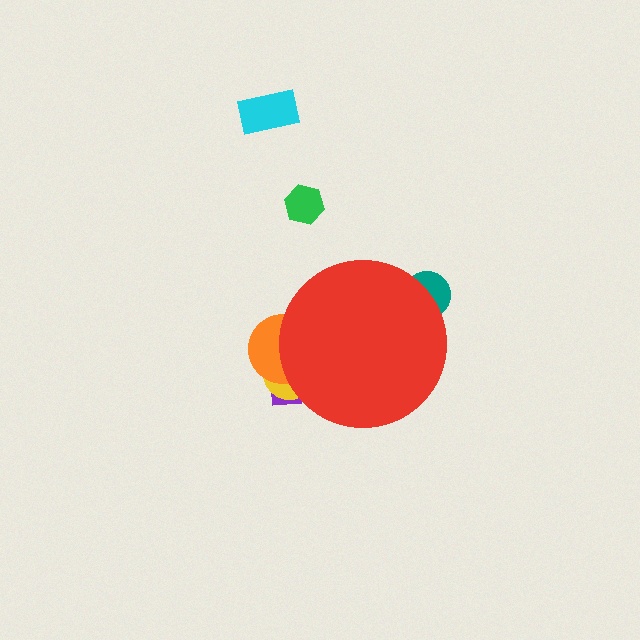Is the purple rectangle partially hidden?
Yes, the purple rectangle is partially hidden behind the red circle.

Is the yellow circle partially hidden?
Yes, the yellow circle is partially hidden behind the red circle.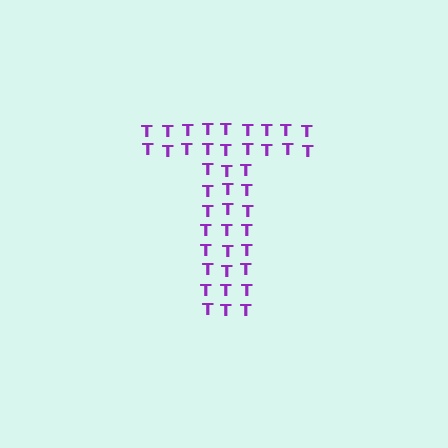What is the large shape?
The large shape is the letter T.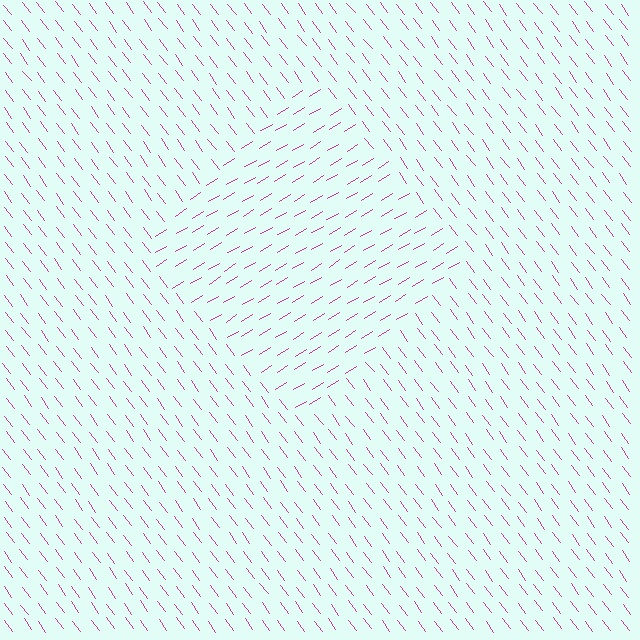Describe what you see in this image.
The image is filled with small magenta line segments. A diamond region in the image has lines oriented differently from the surrounding lines, creating a visible texture boundary.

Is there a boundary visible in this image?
Yes, there is a texture boundary formed by a change in line orientation.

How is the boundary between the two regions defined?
The boundary is defined purely by a change in line orientation (approximately 85 degrees difference). All lines are the same color and thickness.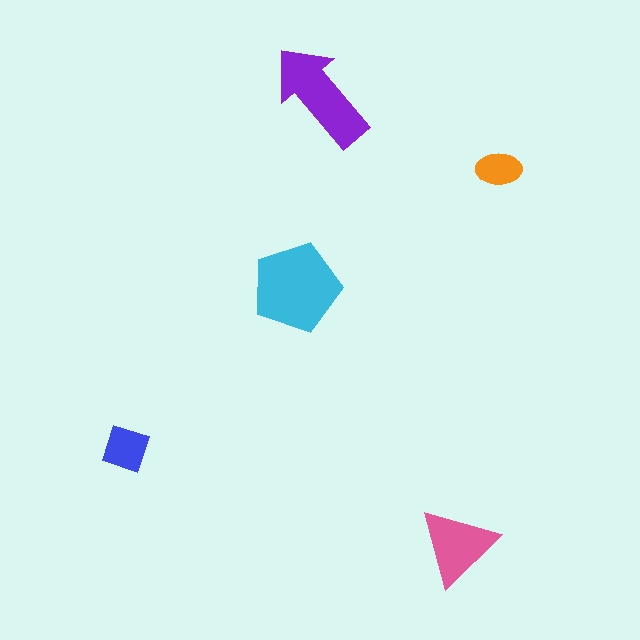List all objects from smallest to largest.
The orange ellipse, the blue diamond, the pink triangle, the purple arrow, the cyan pentagon.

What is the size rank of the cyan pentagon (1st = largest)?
1st.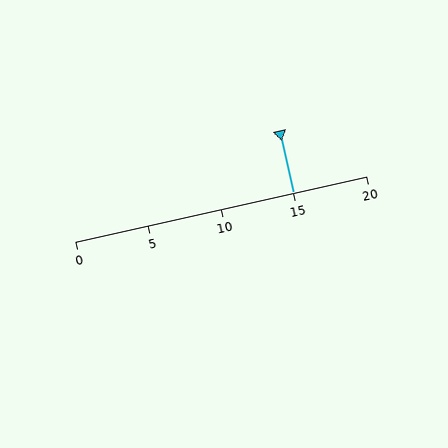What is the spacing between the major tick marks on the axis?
The major ticks are spaced 5 apart.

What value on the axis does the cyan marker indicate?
The marker indicates approximately 15.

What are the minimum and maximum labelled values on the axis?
The axis runs from 0 to 20.